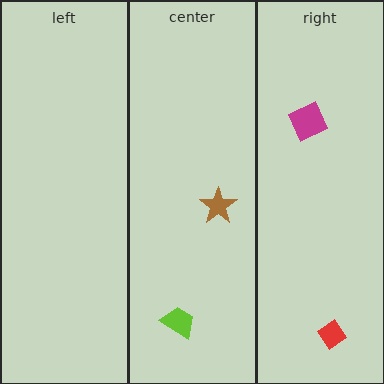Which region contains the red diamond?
The right region.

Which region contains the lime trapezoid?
The center region.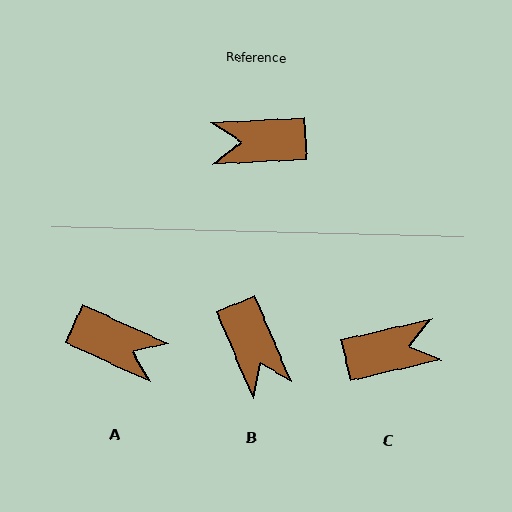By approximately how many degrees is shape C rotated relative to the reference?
Approximately 170 degrees clockwise.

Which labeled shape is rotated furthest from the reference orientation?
C, about 170 degrees away.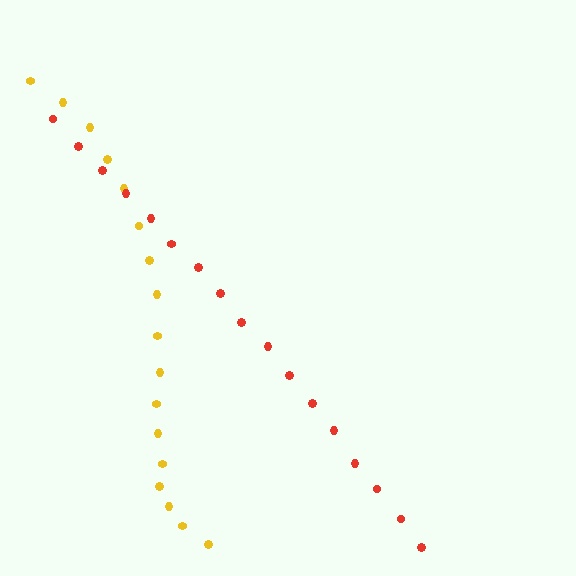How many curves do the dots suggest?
There are 2 distinct paths.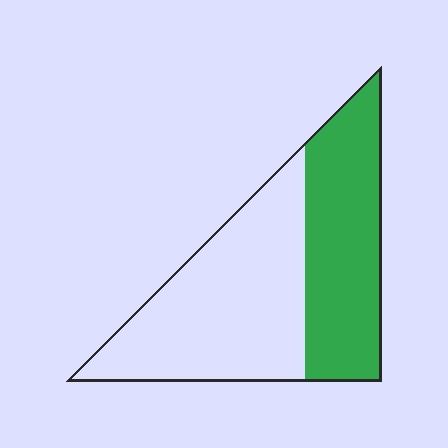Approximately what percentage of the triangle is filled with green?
Approximately 45%.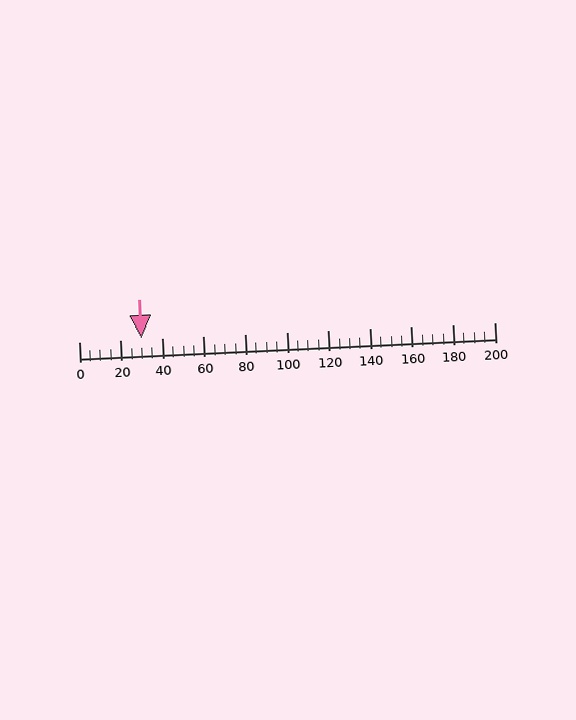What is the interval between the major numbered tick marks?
The major tick marks are spaced 20 units apart.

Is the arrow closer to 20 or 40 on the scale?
The arrow is closer to 40.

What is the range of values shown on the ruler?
The ruler shows values from 0 to 200.